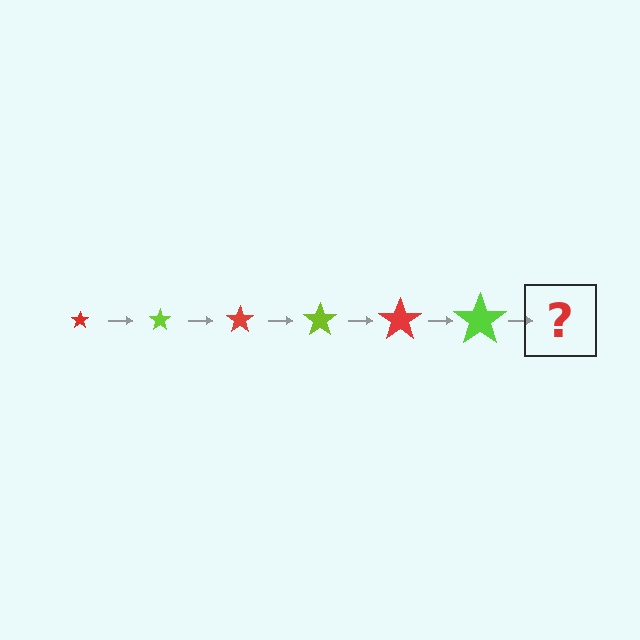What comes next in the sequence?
The next element should be a red star, larger than the previous one.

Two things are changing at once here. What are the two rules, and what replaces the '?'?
The two rules are that the star grows larger each step and the color cycles through red and lime. The '?' should be a red star, larger than the previous one.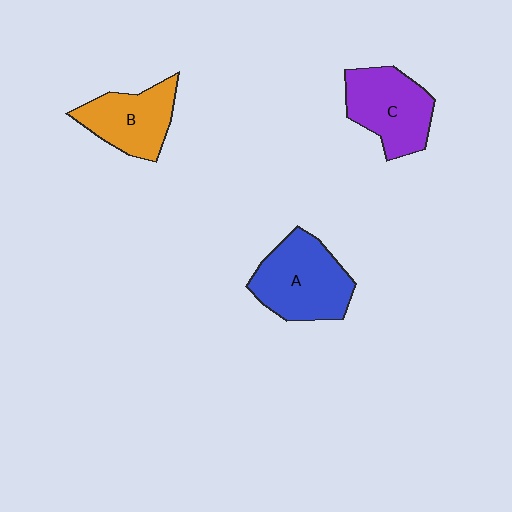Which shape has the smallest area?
Shape B (orange).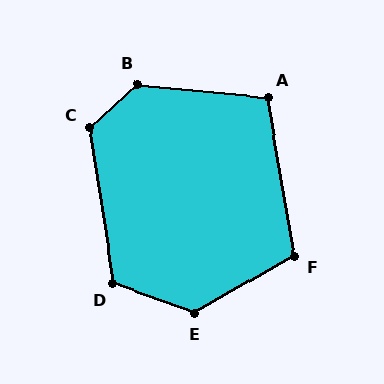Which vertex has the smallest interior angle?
A, at approximately 106 degrees.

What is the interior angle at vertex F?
Approximately 110 degrees (obtuse).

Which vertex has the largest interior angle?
B, at approximately 132 degrees.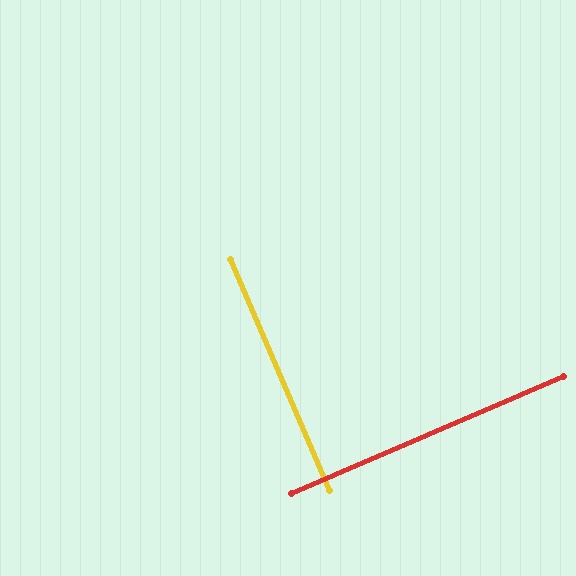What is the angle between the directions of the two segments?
Approximately 90 degrees.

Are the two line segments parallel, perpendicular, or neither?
Perpendicular — they meet at approximately 90°.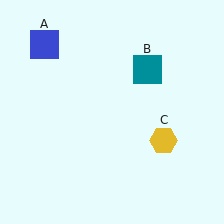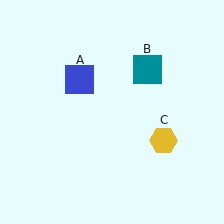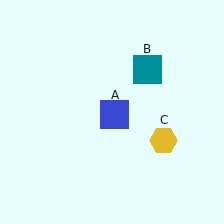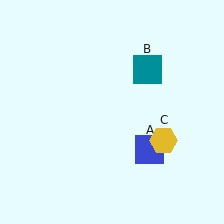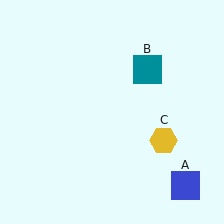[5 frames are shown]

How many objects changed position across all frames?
1 object changed position: blue square (object A).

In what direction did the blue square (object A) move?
The blue square (object A) moved down and to the right.